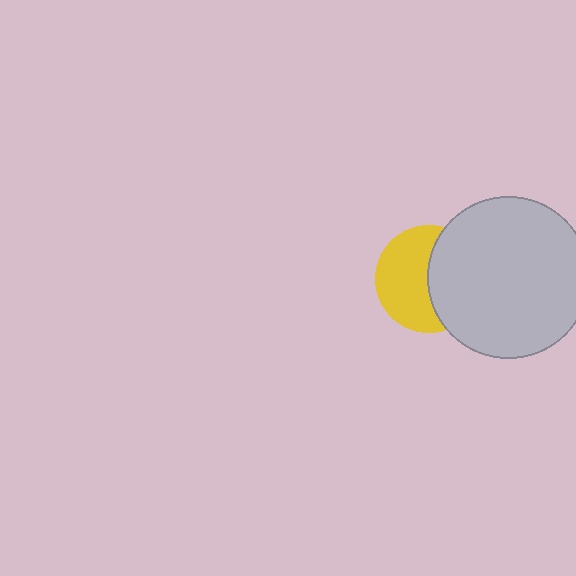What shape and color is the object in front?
The object in front is a light gray circle.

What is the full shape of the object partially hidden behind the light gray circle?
The partially hidden object is a yellow circle.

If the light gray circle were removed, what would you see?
You would see the complete yellow circle.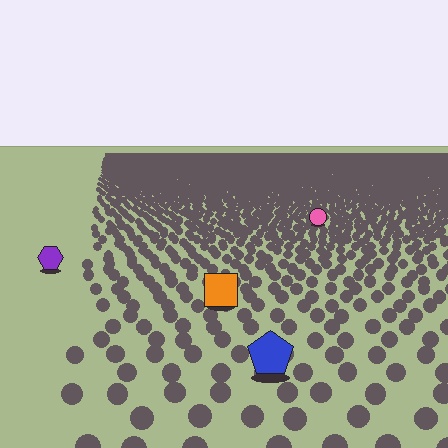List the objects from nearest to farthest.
From nearest to farthest: the blue pentagon, the orange square, the purple hexagon, the pink circle.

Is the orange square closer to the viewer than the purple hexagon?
Yes. The orange square is closer — you can tell from the texture gradient: the ground texture is coarser near it.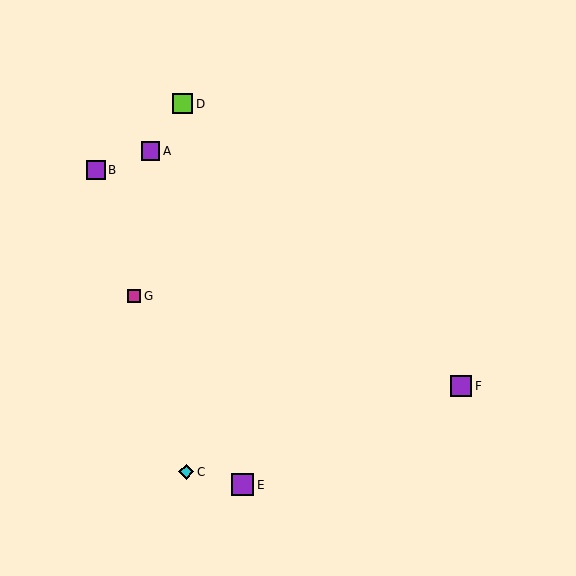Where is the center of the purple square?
The center of the purple square is at (461, 386).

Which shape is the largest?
The purple square (labeled E) is the largest.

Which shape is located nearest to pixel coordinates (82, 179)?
The purple square (labeled B) at (96, 170) is nearest to that location.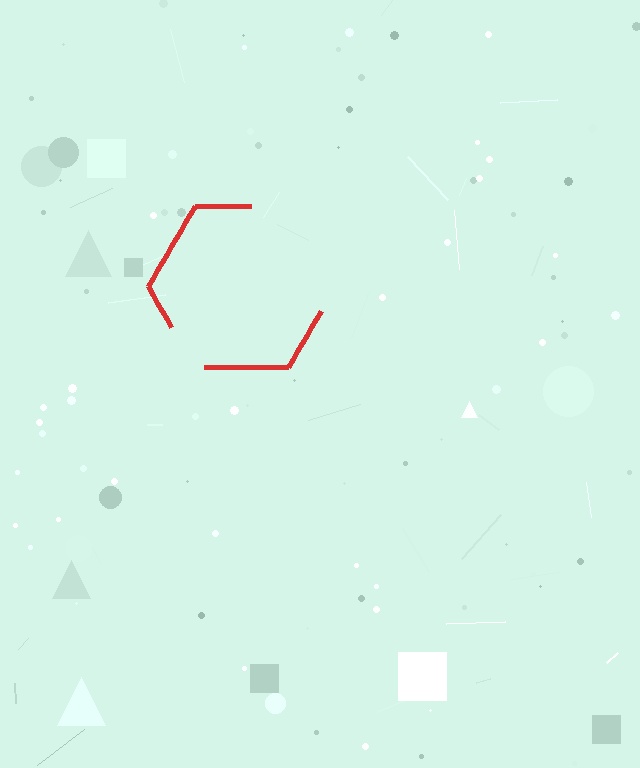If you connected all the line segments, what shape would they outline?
They would outline a hexagon.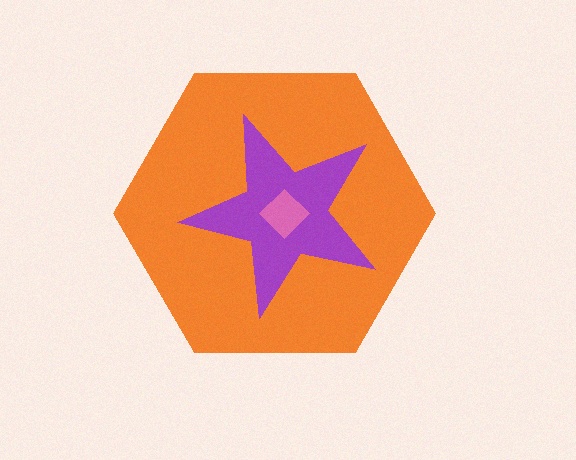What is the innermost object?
The pink diamond.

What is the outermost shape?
The orange hexagon.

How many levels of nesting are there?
3.